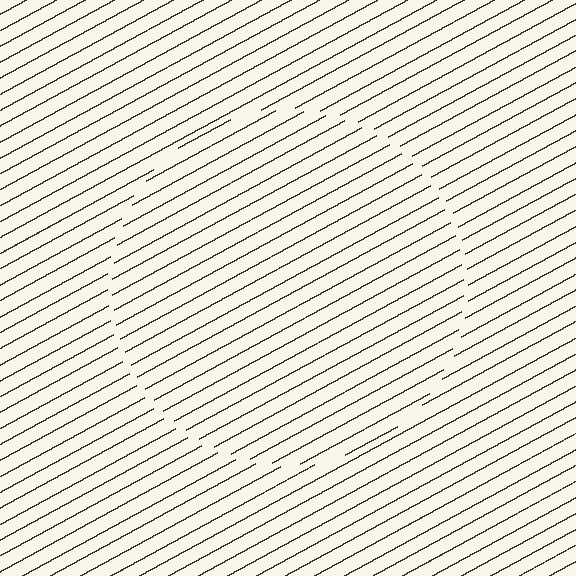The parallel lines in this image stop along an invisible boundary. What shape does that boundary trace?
An illusory circle. The interior of the shape contains the same grating, shifted by half a period — the contour is defined by the phase discontinuity where line-ends from the inner and outer gratings abut.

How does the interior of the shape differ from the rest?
The interior of the shape contains the same grating, shifted by half a period — the contour is defined by the phase discontinuity where line-ends from the inner and outer gratings abut.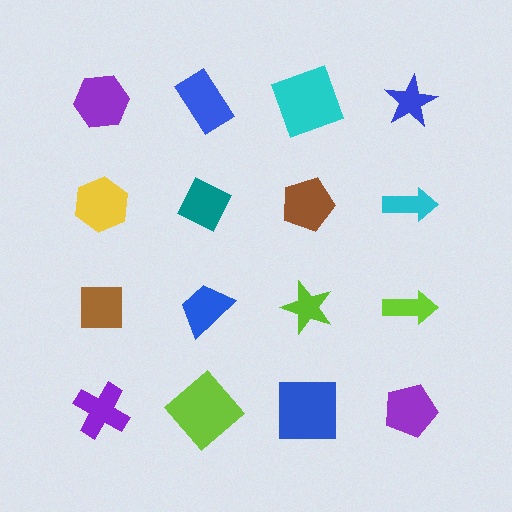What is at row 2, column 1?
A yellow hexagon.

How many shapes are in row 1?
4 shapes.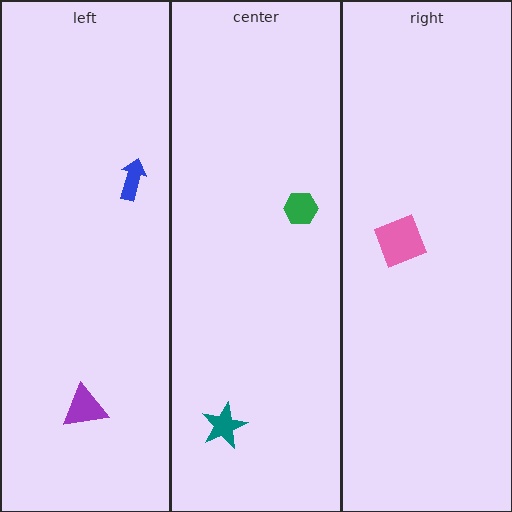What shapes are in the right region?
The pink diamond.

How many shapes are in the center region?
2.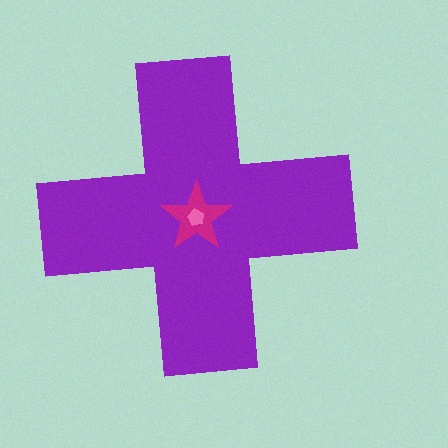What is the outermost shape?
The purple cross.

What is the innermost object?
The pink pentagon.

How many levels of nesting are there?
3.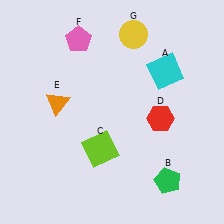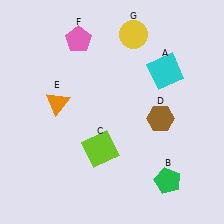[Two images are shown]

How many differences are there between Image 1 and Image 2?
There is 1 difference between the two images.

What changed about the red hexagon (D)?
In Image 1, D is red. In Image 2, it changed to brown.